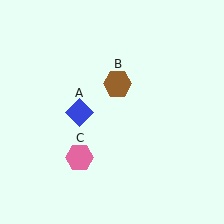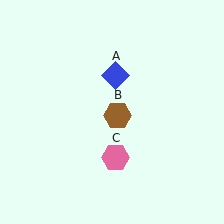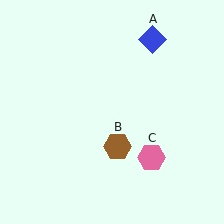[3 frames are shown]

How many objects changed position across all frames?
3 objects changed position: blue diamond (object A), brown hexagon (object B), pink hexagon (object C).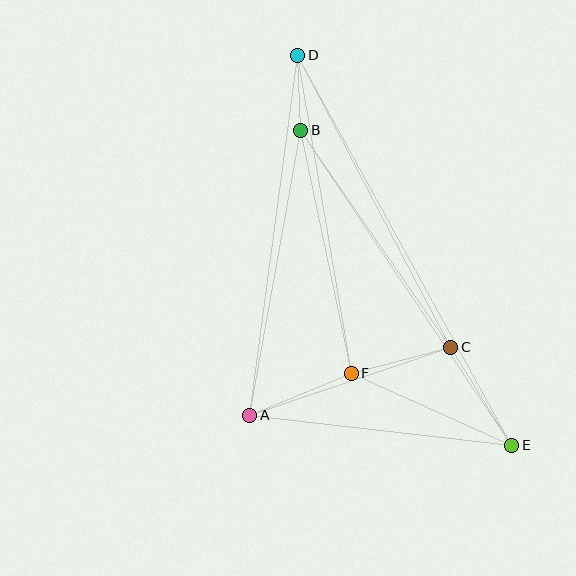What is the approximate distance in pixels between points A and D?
The distance between A and D is approximately 363 pixels.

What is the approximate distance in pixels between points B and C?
The distance between B and C is approximately 263 pixels.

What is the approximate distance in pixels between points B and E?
The distance between B and E is approximately 379 pixels.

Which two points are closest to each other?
Points B and D are closest to each other.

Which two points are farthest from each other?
Points D and E are farthest from each other.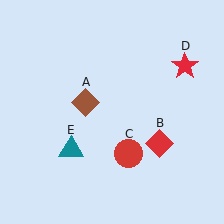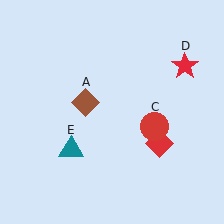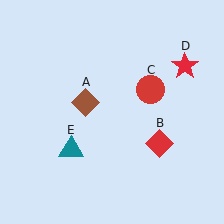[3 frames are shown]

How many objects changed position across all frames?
1 object changed position: red circle (object C).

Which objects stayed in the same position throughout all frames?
Brown diamond (object A) and red diamond (object B) and red star (object D) and teal triangle (object E) remained stationary.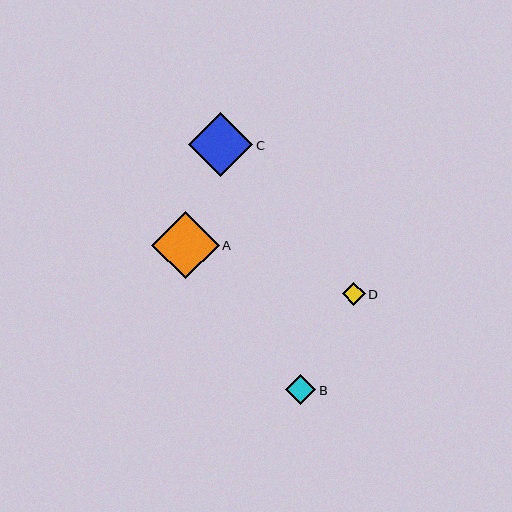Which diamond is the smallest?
Diamond D is the smallest with a size of approximately 23 pixels.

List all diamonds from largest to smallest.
From largest to smallest: A, C, B, D.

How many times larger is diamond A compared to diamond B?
Diamond A is approximately 2.2 times the size of diamond B.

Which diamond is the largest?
Diamond A is the largest with a size of approximately 67 pixels.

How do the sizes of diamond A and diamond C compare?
Diamond A and diamond C are approximately the same size.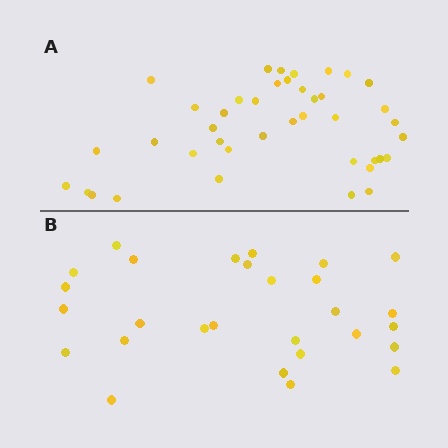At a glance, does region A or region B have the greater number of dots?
Region A (the top region) has more dots.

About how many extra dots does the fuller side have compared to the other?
Region A has approximately 15 more dots than region B.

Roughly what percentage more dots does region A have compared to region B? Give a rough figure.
About 45% more.